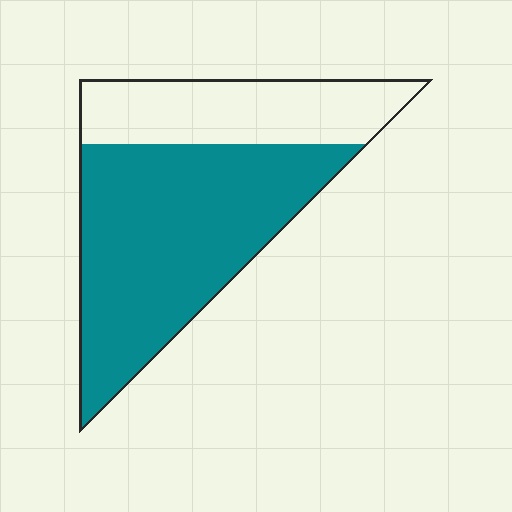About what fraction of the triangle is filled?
About two thirds (2/3).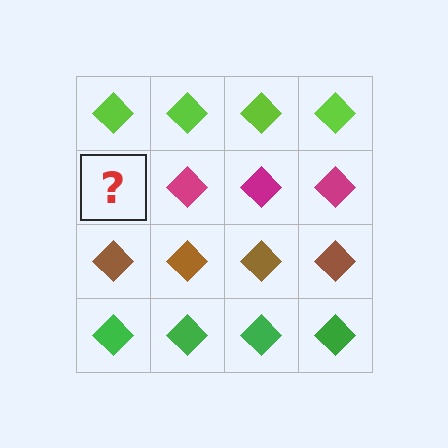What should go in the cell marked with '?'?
The missing cell should contain a magenta diamond.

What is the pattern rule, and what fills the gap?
The rule is that each row has a consistent color. The gap should be filled with a magenta diamond.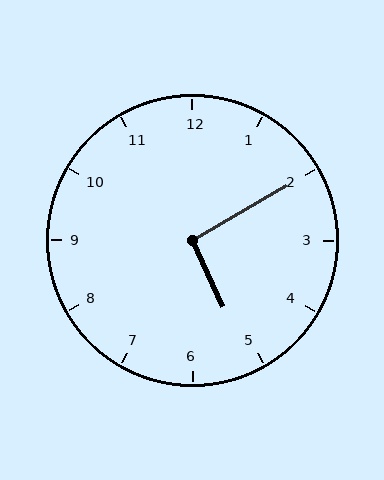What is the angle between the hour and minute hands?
Approximately 95 degrees.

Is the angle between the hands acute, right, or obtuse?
It is right.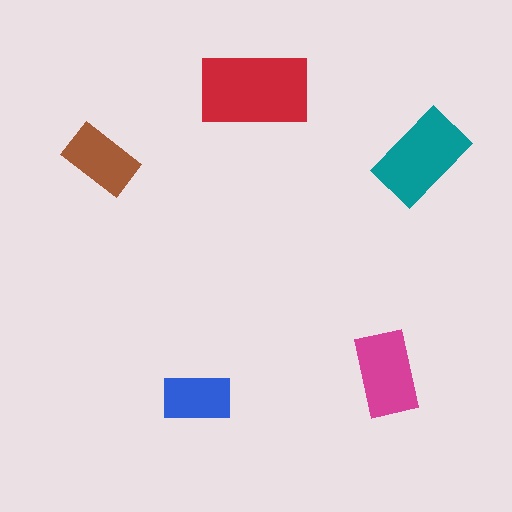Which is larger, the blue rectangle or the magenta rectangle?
The magenta one.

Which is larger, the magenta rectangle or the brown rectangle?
The magenta one.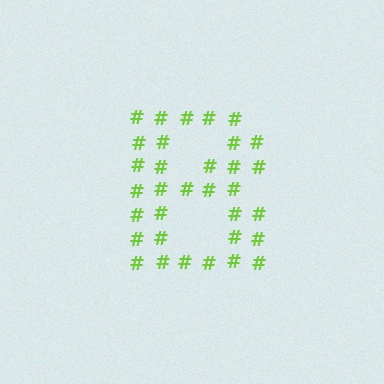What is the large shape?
The large shape is the letter B.